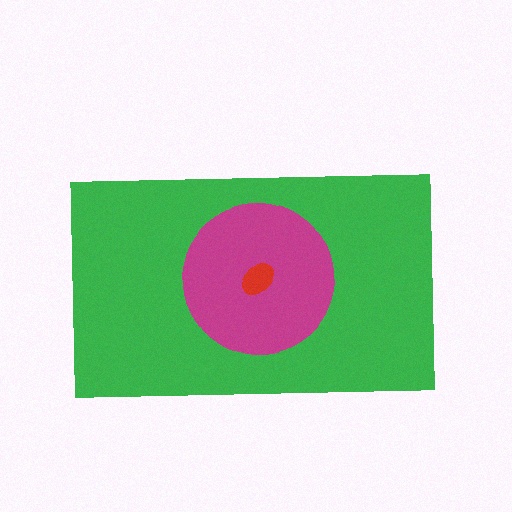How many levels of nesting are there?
3.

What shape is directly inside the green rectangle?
The magenta circle.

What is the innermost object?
The red ellipse.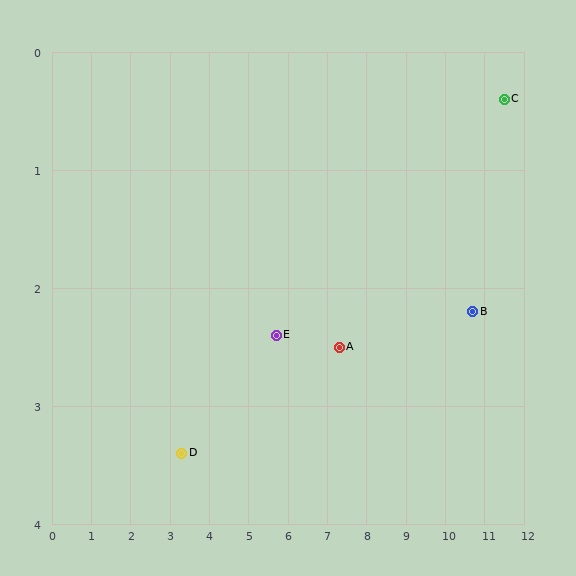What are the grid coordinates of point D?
Point D is at approximately (3.3, 3.4).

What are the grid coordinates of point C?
Point C is at approximately (11.5, 0.4).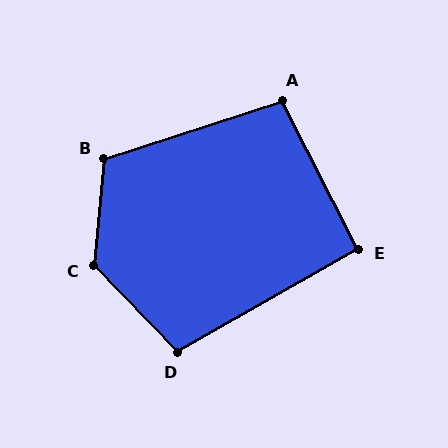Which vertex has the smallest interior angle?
E, at approximately 93 degrees.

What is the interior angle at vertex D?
Approximately 104 degrees (obtuse).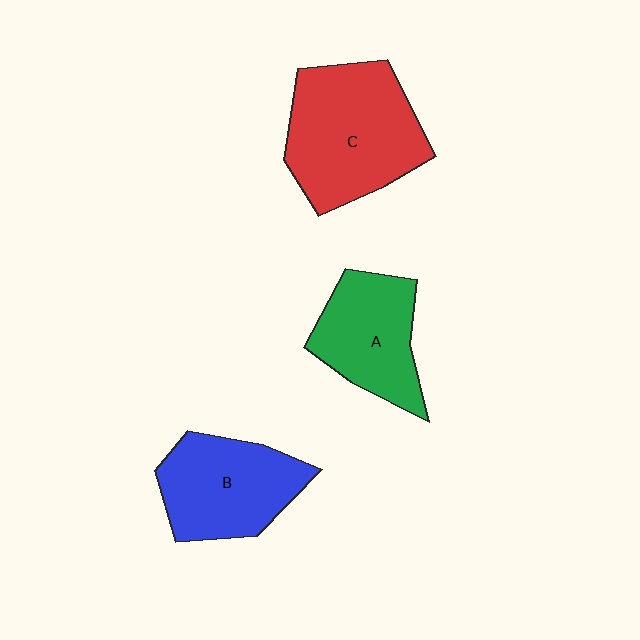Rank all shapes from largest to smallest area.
From largest to smallest: C (red), B (blue), A (green).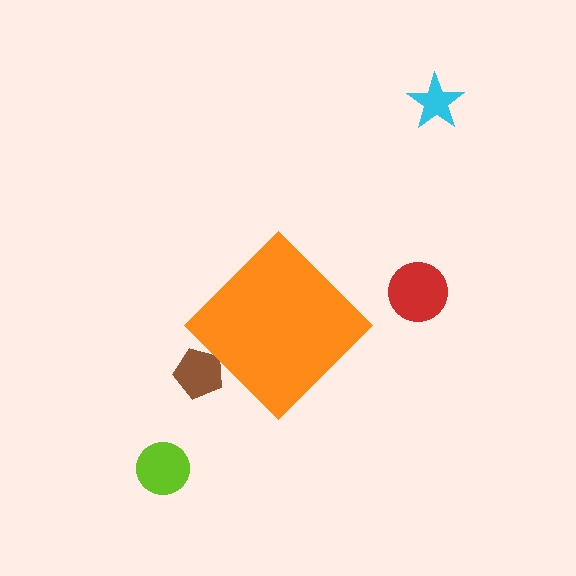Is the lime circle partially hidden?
No, the lime circle is fully visible.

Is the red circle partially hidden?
No, the red circle is fully visible.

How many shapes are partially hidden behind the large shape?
1 shape is partially hidden.